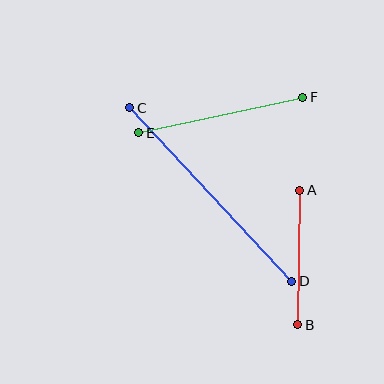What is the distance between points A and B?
The distance is approximately 134 pixels.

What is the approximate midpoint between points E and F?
The midpoint is at approximately (221, 115) pixels.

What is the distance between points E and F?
The distance is approximately 168 pixels.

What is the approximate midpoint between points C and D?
The midpoint is at approximately (211, 195) pixels.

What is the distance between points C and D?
The distance is approximately 237 pixels.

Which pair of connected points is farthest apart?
Points C and D are farthest apart.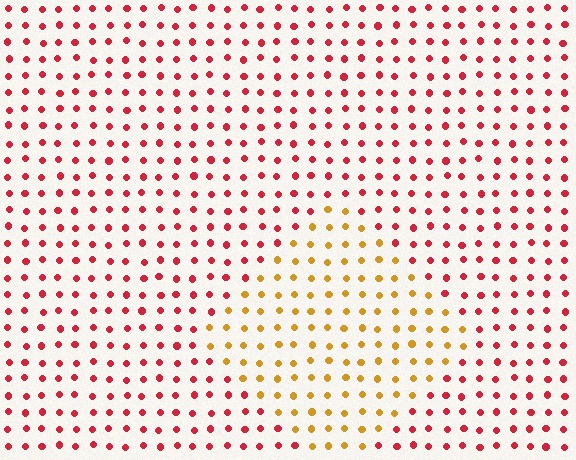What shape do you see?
I see a diamond.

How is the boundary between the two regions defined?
The boundary is defined purely by a slight shift in hue (about 50 degrees). Spacing, size, and orientation are identical on both sides.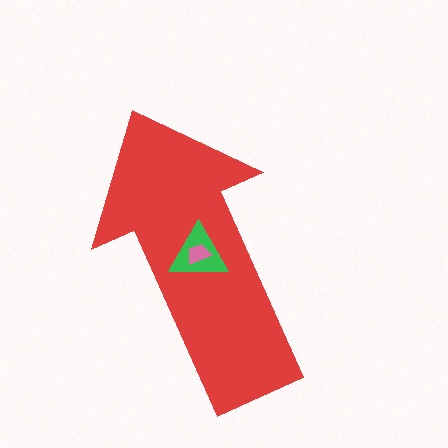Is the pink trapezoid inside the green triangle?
Yes.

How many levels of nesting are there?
3.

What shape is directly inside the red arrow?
The green triangle.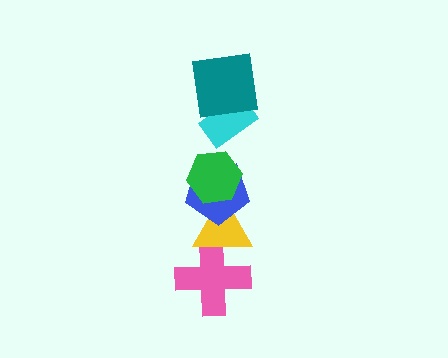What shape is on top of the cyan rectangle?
The teal square is on top of the cyan rectangle.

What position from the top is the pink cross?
The pink cross is 6th from the top.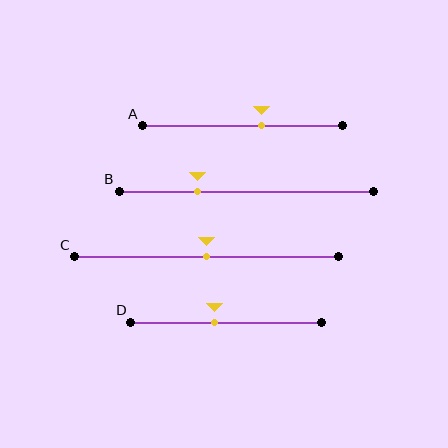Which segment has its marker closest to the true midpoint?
Segment C has its marker closest to the true midpoint.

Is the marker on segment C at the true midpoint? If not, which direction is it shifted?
Yes, the marker on segment C is at the true midpoint.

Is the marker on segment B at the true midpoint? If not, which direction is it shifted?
No, the marker on segment B is shifted to the left by about 19% of the segment length.